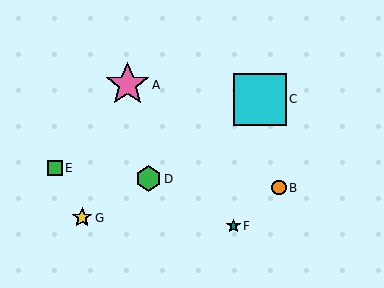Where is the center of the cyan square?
The center of the cyan square is at (260, 99).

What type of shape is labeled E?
Shape E is a green square.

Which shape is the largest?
The cyan square (labeled C) is the largest.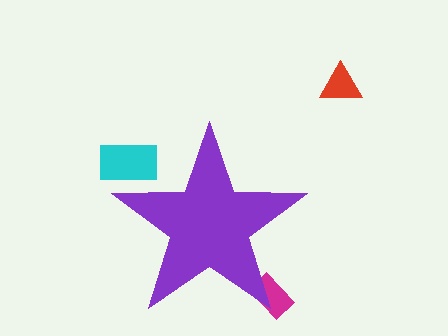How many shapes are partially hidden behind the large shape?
2 shapes are partially hidden.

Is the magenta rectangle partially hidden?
Yes, the magenta rectangle is partially hidden behind the purple star.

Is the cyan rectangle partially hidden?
Yes, the cyan rectangle is partially hidden behind the purple star.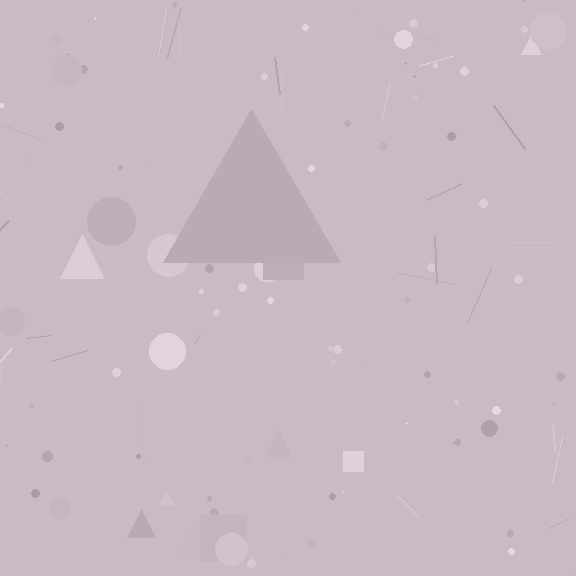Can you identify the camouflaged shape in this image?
The camouflaged shape is a triangle.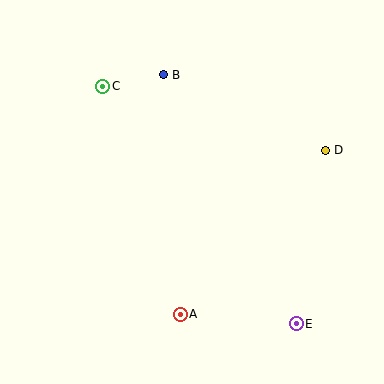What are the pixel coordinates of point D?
Point D is at (325, 150).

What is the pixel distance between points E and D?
The distance between E and D is 176 pixels.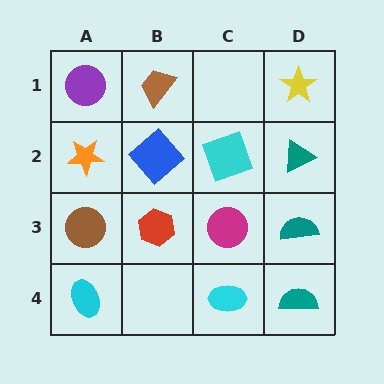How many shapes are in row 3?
4 shapes.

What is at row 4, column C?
A cyan ellipse.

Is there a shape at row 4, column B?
No, that cell is empty.